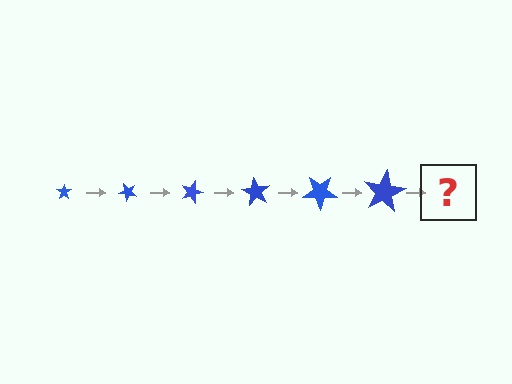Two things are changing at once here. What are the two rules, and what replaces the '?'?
The two rules are that the star grows larger each step and it rotates 45 degrees each step. The '?' should be a star, larger than the previous one and rotated 270 degrees from the start.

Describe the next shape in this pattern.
It should be a star, larger than the previous one and rotated 270 degrees from the start.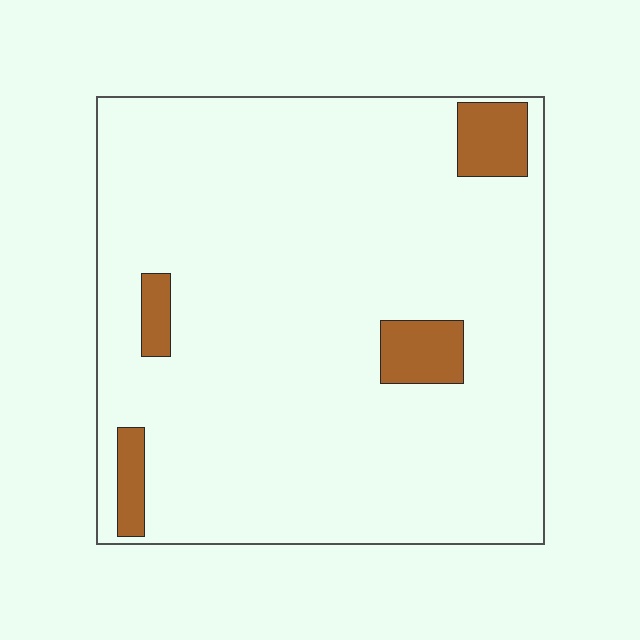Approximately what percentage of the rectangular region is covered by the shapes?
Approximately 10%.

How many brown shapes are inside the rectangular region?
4.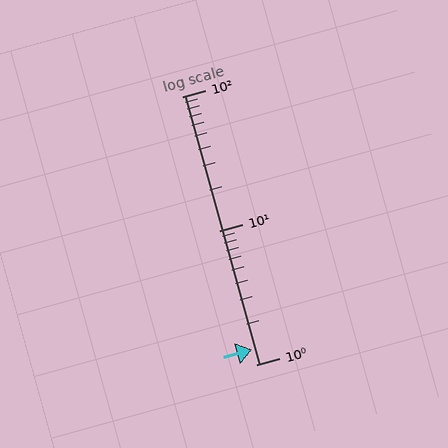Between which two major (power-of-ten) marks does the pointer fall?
The pointer is between 1 and 10.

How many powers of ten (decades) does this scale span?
The scale spans 2 decades, from 1 to 100.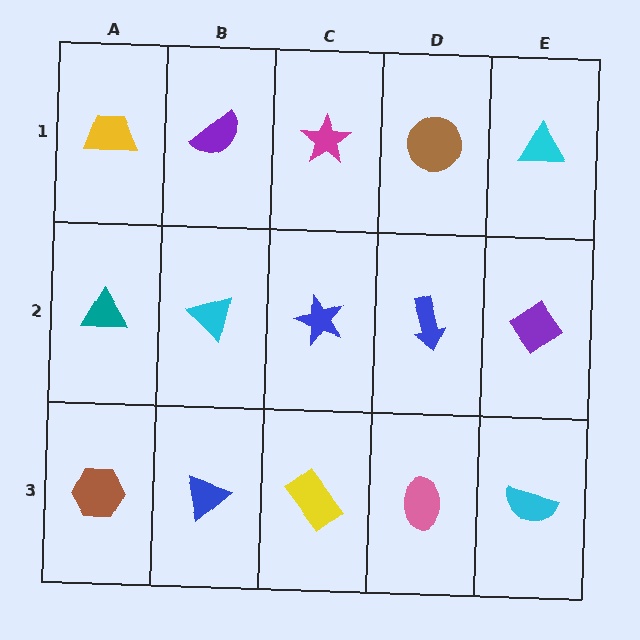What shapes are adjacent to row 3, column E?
A purple diamond (row 2, column E), a pink ellipse (row 3, column D).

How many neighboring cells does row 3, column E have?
2.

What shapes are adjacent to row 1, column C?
A blue star (row 2, column C), a purple semicircle (row 1, column B), a brown circle (row 1, column D).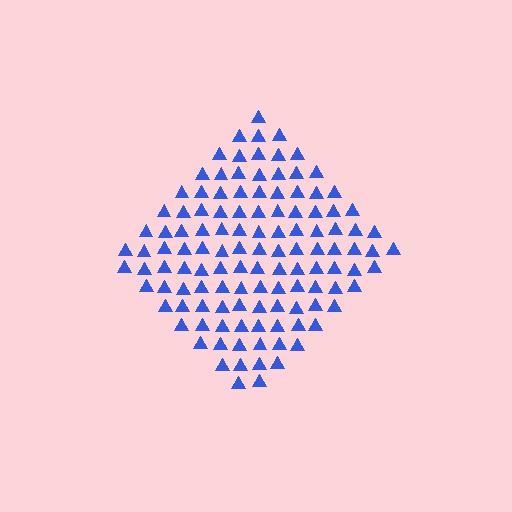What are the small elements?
The small elements are triangles.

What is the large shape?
The large shape is a diamond.